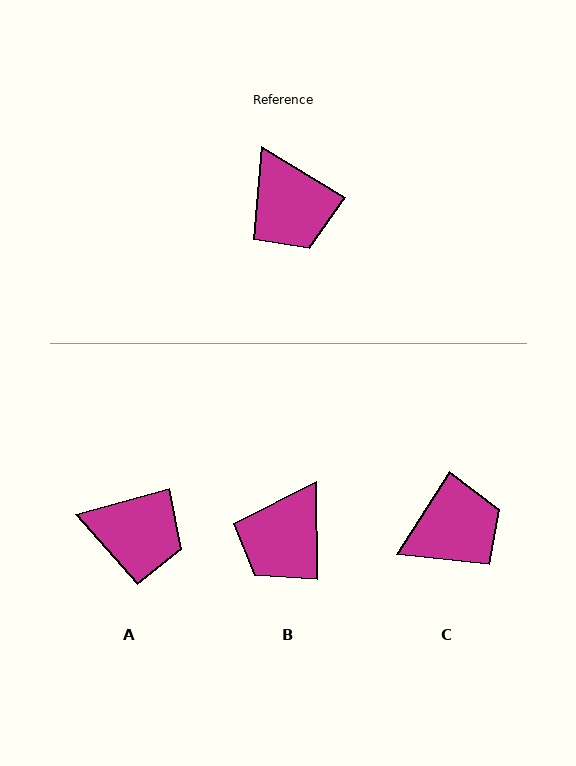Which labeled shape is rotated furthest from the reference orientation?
C, about 88 degrees away.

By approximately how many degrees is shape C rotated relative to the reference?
Approximately 88 degrees counter-clockwise.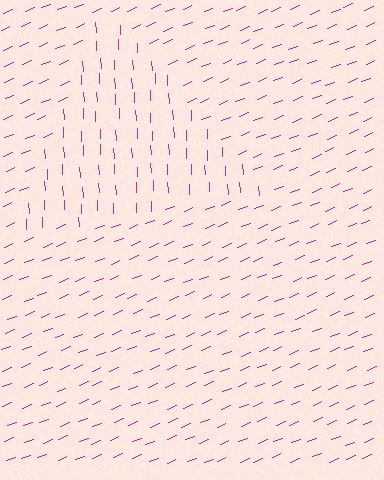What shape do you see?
I see a triangle.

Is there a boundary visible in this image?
Yes, there is a texture boundary formed by a change in line orientation.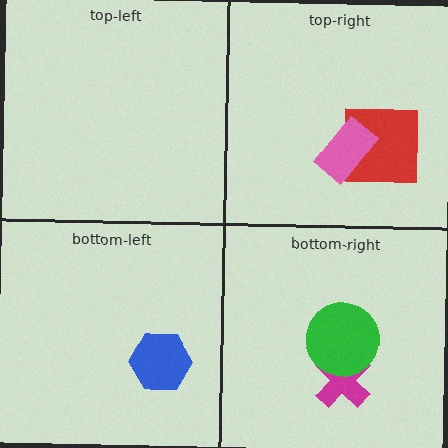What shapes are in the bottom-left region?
The blue hexagon.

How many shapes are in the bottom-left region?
1.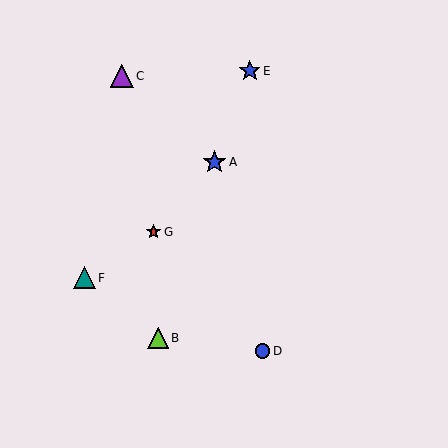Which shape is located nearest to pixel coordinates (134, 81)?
The purple triangle (labeled C) at (122, 76) is nearest to that location.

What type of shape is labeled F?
Shape F is a teal triangle.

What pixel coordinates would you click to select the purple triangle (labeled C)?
Click at (122, 76) to select the purple triangle C.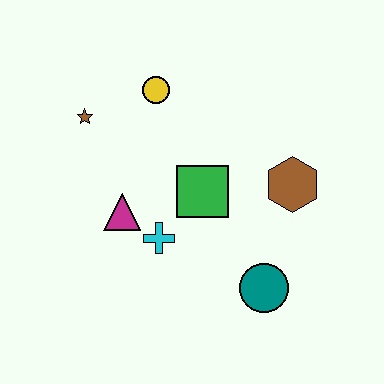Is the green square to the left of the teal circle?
Yes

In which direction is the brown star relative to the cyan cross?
The brown star is above the cyan cross.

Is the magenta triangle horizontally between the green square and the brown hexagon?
No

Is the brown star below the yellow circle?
Yes